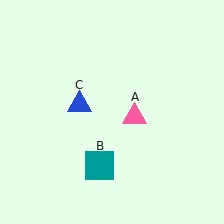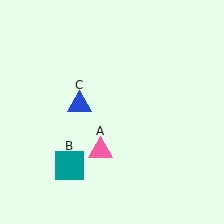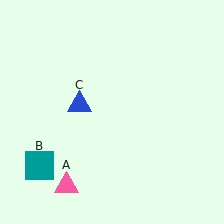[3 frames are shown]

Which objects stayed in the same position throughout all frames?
Blue triangle (object C) remained stationary.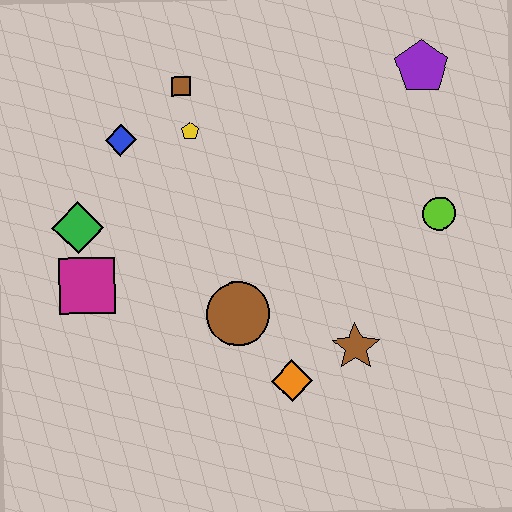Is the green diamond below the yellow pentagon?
Yes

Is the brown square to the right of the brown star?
No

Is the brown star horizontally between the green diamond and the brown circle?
No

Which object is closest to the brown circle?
The orange diamond is closest to the brown circle.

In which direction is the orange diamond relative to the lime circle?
The orange diamond is below the lime circle.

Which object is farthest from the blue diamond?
The lime circle is farthest from the blue diamond.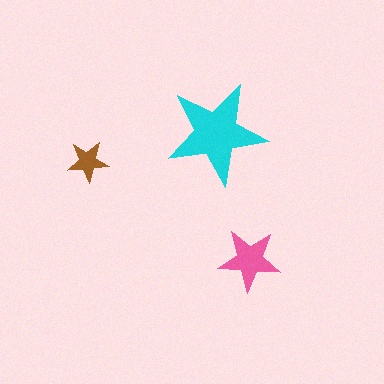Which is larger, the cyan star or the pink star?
The cyan one.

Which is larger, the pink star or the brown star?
The pink one.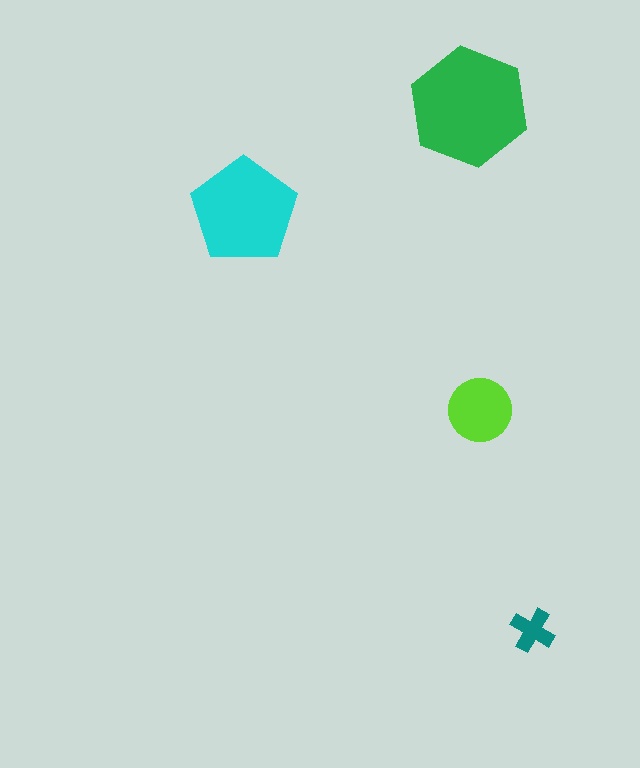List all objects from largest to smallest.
The green hexagon, the cyan pentagon, the lime circle, the teal cross.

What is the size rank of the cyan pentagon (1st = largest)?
2nd.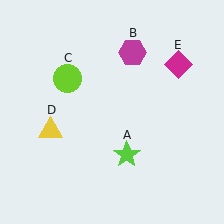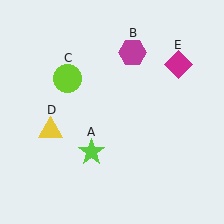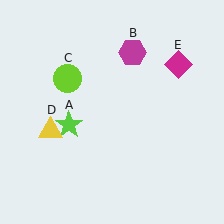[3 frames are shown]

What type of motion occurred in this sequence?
The lime star (object A) rotated clockwise around the center of the scene.